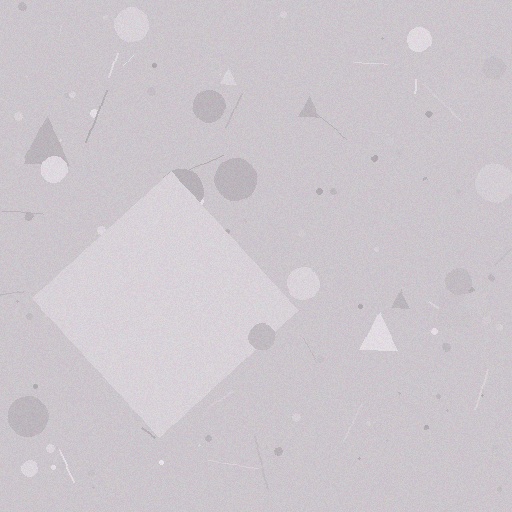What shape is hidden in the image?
A diamond is hidden in the image.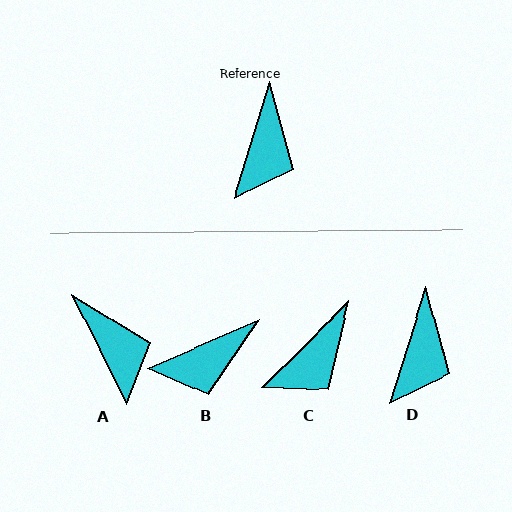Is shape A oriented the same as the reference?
No, it is off by about 44 degrees.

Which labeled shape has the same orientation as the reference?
D.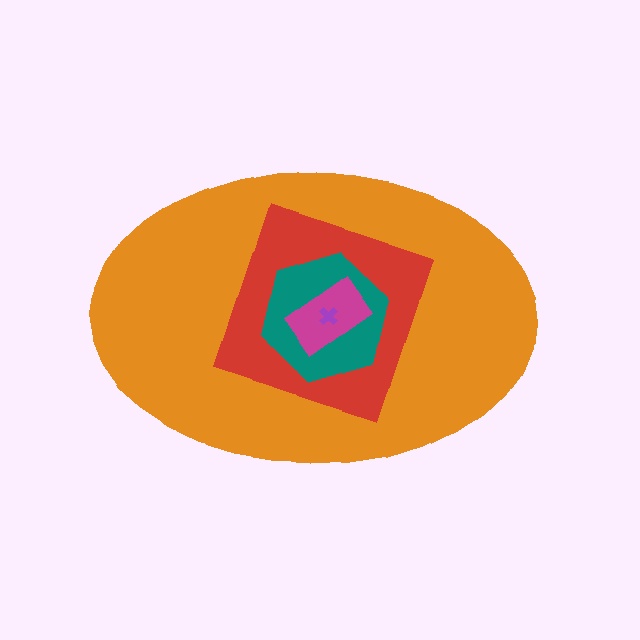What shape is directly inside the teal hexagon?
The magenta rectangle.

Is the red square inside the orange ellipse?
Yes.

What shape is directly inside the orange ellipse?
The red square.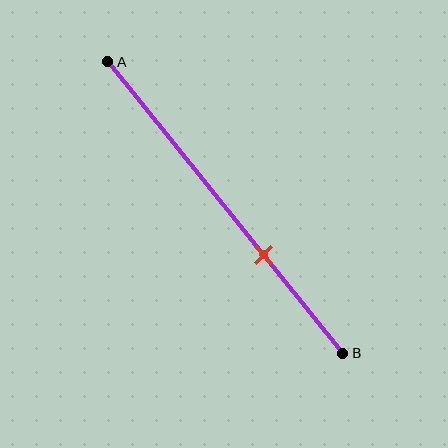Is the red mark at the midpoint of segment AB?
No, the mark is at about 65% from A, not at the 50% midpoint.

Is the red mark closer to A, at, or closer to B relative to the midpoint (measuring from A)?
The red mark is closer to point B than the midpoint of segment AB.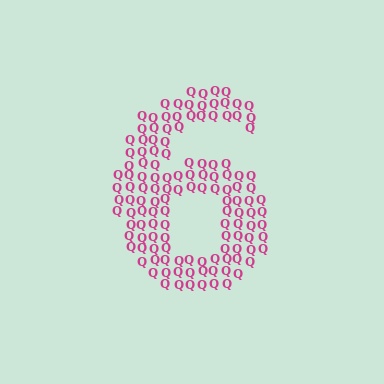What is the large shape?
The large shape is the digit 6.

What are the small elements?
The small elements are letter Q's.